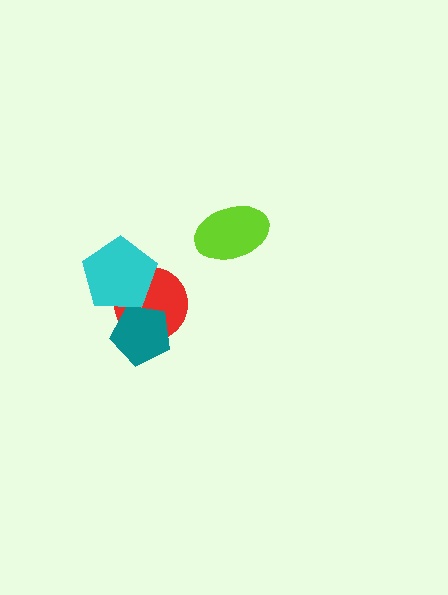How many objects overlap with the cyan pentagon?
2 objects overlap with the cyan pentagon.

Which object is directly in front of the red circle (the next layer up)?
The teal pentagon is directly in front of the red circle.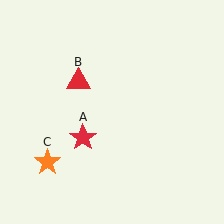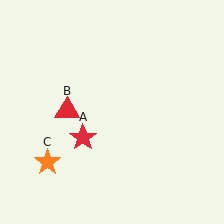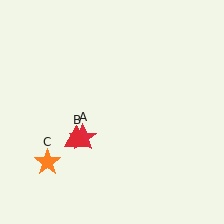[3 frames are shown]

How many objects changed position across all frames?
1 object changed position: red triangle (object B).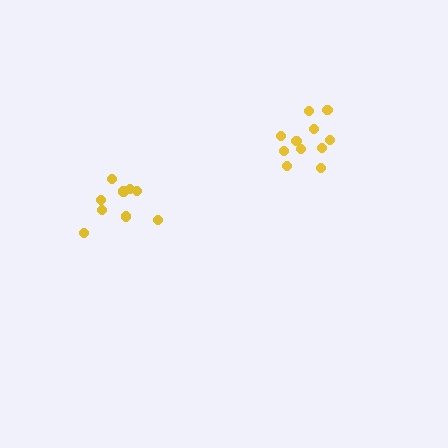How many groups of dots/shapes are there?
There are 2 groups.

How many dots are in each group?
Group 1: 9 dots, Group 2: 11 dots (20 total).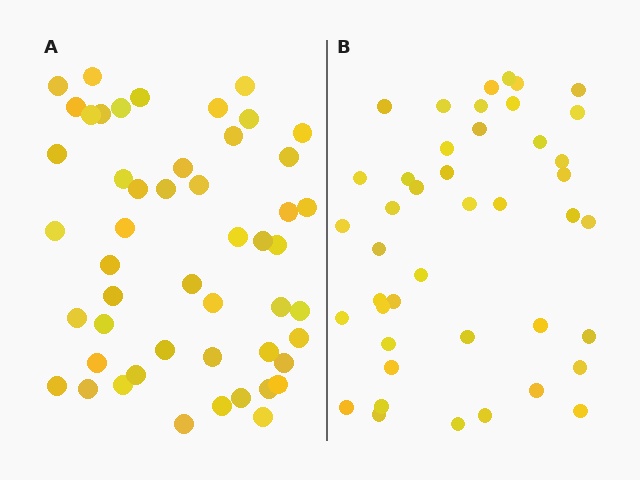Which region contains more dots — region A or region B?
Region A (the left region) has more dots.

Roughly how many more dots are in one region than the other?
Region A has roughly 8 or so more dots than region B.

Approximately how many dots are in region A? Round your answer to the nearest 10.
About 50 dots.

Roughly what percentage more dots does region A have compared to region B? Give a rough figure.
About 15% more.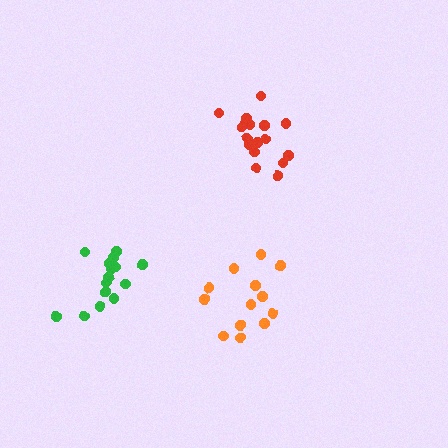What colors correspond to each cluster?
The clusters are colored: green, orange, red.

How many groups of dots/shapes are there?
There are 3 groups.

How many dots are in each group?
Group 1: 15 dots, Group 2: 13 dots, Group 3: 16 dots (44 total).